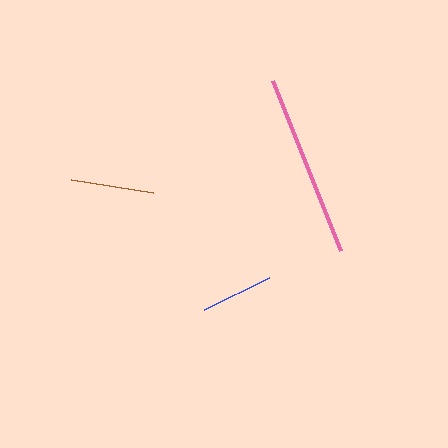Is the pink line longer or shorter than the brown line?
The pink line is longer than the brown line.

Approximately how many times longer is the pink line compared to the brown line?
The pink line is approximately 2.2 times the length of the brown line.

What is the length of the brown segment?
The brown segment is approximately 83 pixels long.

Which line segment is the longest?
The pink line is the longest at approximately 183 pixels.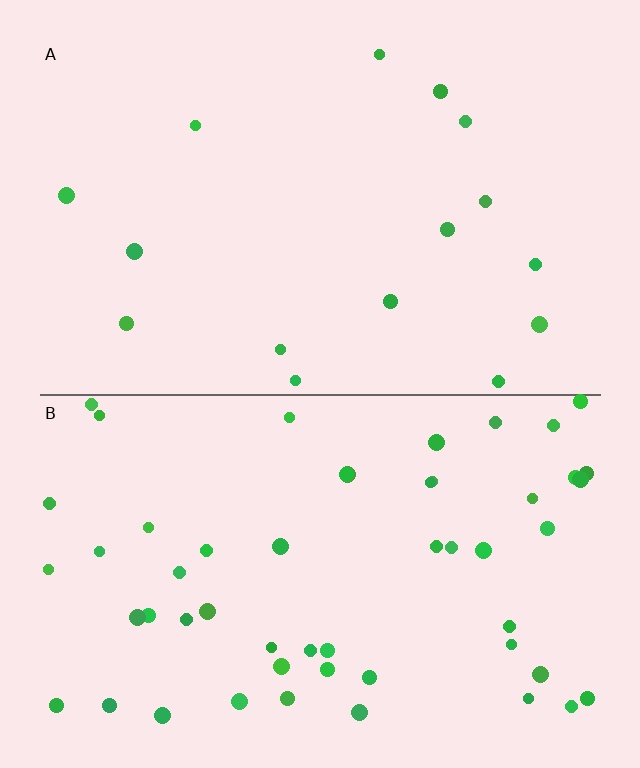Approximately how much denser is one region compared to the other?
Approximately 3.4× — region B over region A.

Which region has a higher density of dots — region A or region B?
B (the bottom).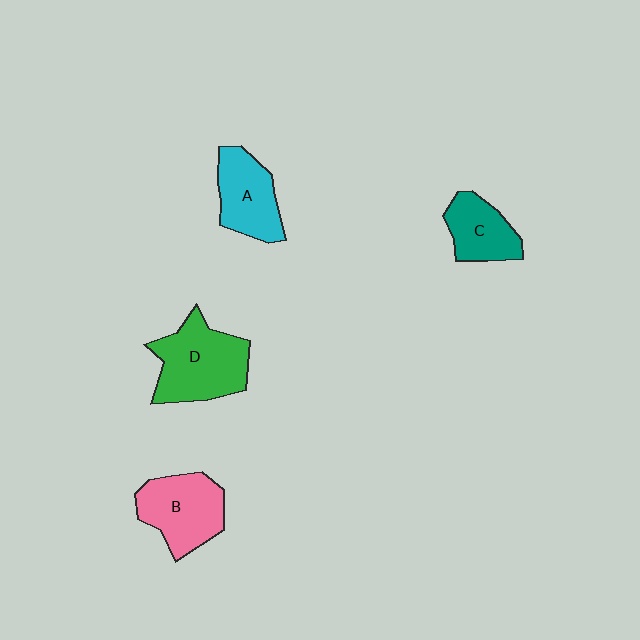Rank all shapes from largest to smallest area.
From largest to smallest: D (green), B (pink), A (cyan), C (teal).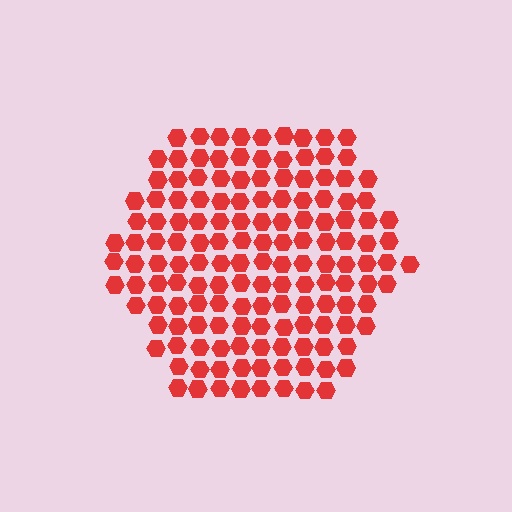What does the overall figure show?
The overall figure shows a hexagon.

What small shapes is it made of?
It is made of small hexagons.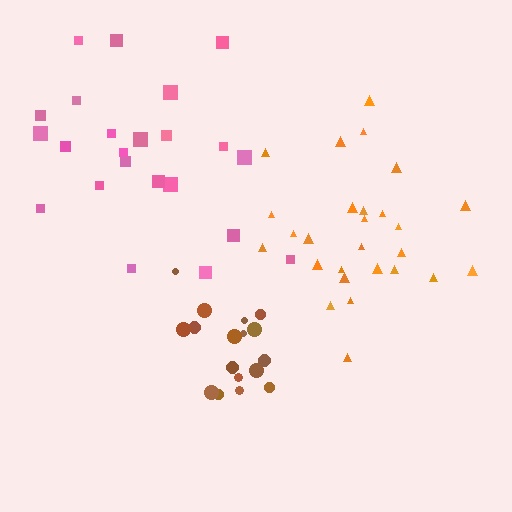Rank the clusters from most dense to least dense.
brown, orange, pink.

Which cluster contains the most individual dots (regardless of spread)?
Orange (27).